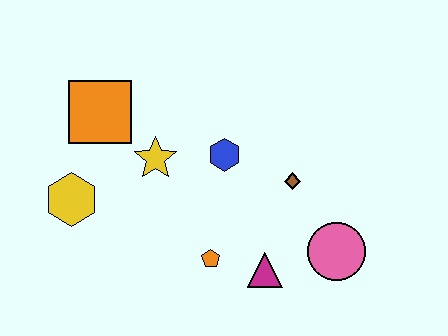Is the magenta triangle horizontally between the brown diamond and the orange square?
Yes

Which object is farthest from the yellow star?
The pink circle is farthest from the yellow star.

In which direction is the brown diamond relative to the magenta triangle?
The brown diamond is above the magenta triangle.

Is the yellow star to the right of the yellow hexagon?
Yes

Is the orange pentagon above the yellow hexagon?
No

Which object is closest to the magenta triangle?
The orange pentagon is closest to the magenta triangle.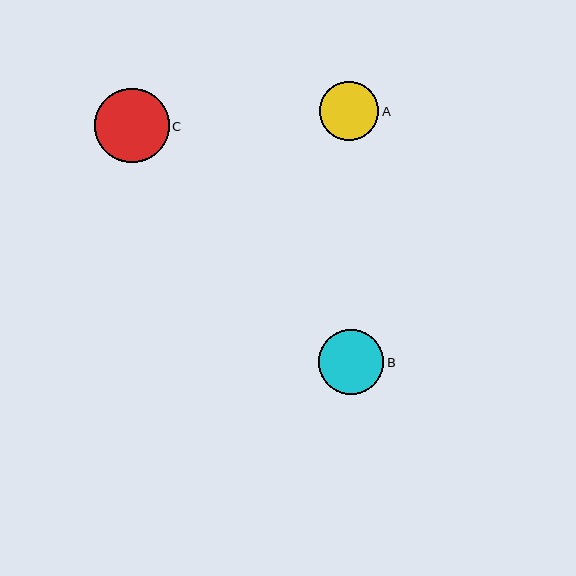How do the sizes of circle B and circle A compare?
Circle B and circle A are approximately the same size.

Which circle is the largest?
Circle C is the largest with a size of approximately 75 pixels.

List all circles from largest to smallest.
From largest to smallest: C, B, A.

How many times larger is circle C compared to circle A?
Circle C is approximately 1.3 times the size of circle A.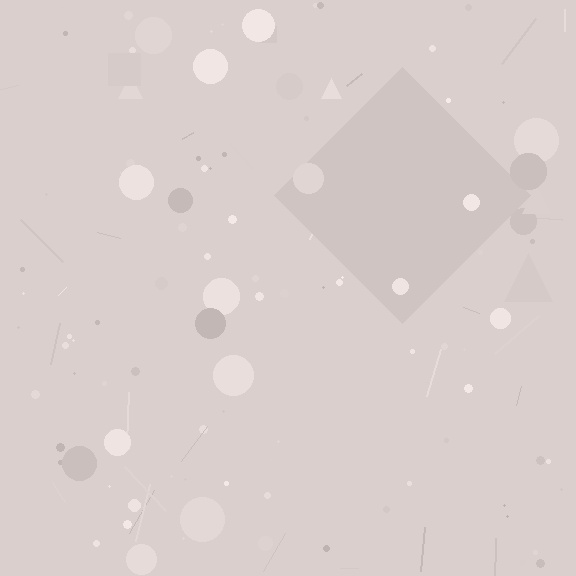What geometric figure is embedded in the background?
A diamond is embedded in the background.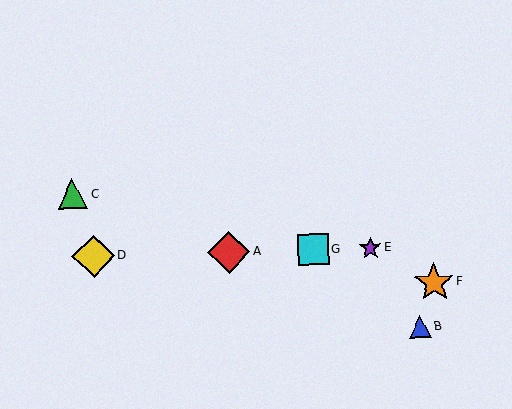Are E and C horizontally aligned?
No, E is at y≈248 and C is at y≈194.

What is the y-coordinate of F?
Object F is at y≈282.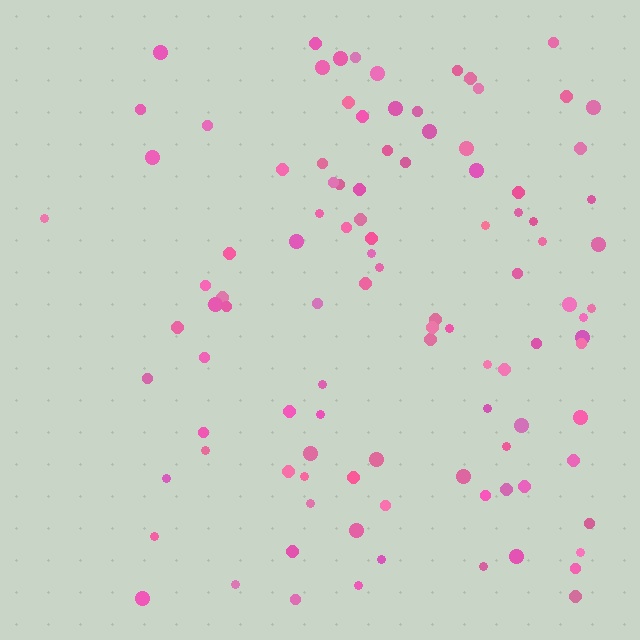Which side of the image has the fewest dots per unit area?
The left.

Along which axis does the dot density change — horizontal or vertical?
Horizontal.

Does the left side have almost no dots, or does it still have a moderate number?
Still a moderate number, just noticeably fewer than the right.